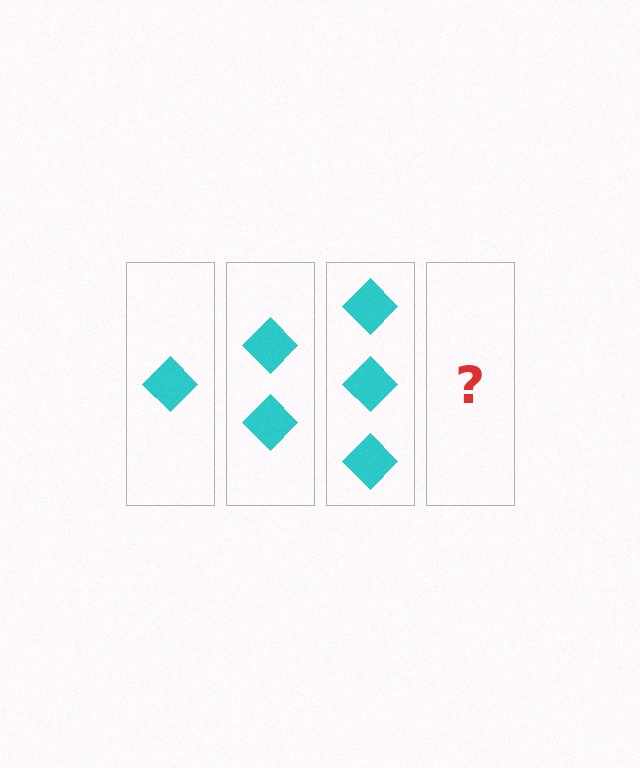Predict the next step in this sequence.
The next step is 4 diamonds.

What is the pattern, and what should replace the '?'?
The pattern is that each step adds one more diamond. The '?' should be 4 diamonds.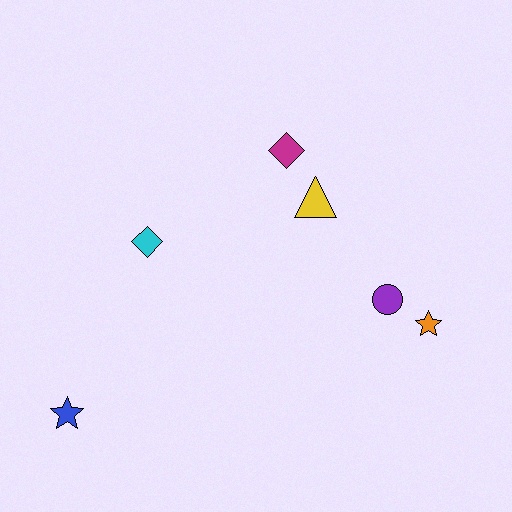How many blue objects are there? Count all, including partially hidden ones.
There is 1 blue object.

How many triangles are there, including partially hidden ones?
There is 1 triangle.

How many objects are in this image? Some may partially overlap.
There are 6 objects.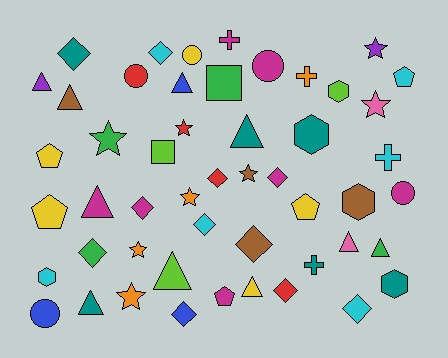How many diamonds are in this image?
There are 11 diamonds.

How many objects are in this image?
There are 50 objects.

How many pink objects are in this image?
There are 2 pink objects.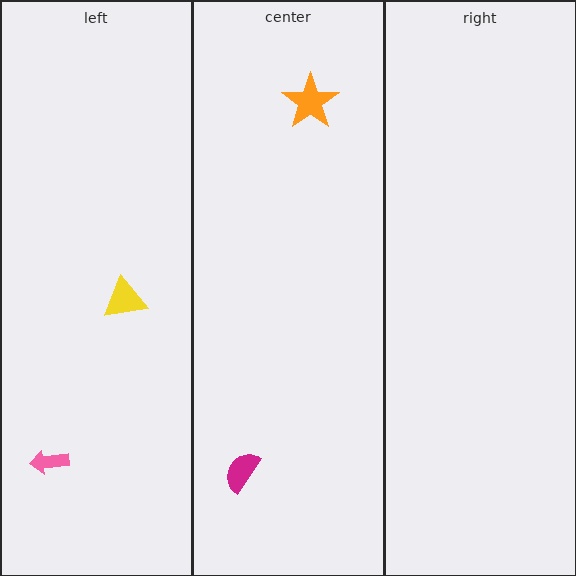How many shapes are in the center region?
2.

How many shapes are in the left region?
2.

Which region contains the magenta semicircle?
The center region.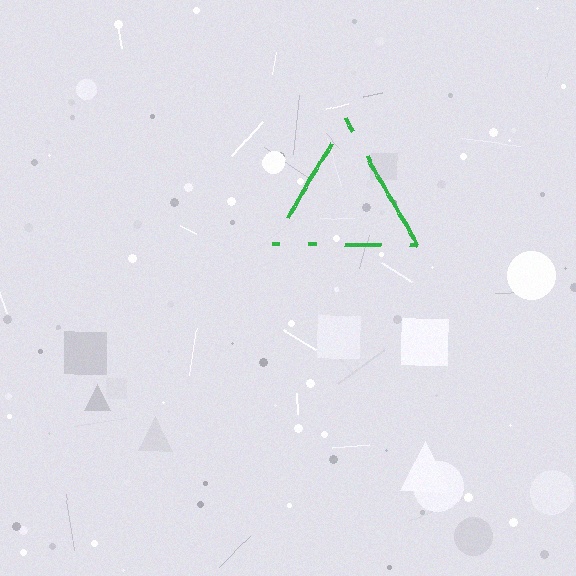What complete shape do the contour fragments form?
The contour fragments form a triangle.